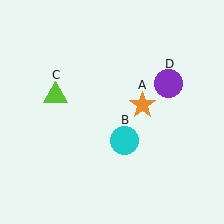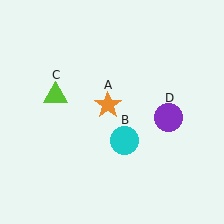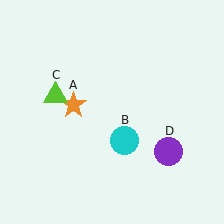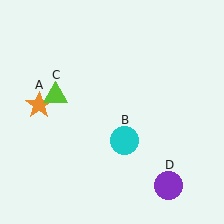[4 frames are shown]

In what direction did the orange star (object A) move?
The orange star (object A) moved left.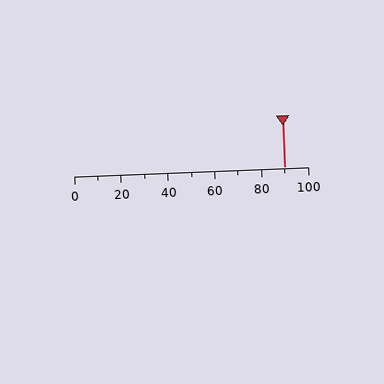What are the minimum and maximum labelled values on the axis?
The axis runs from 0 to 100.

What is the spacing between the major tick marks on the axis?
The major ticks are spaced 20 apart.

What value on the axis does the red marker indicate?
The marker indicates approximately 90.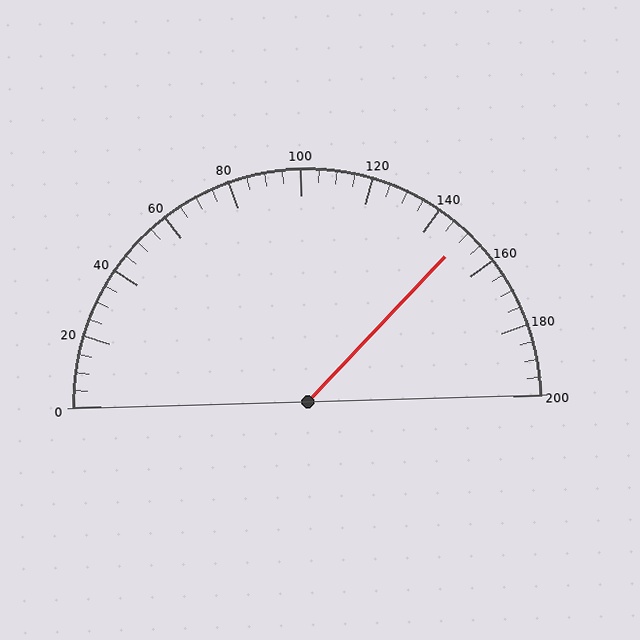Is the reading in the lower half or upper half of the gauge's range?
The reading is in the upper half of the range (0 to 200).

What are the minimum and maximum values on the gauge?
The gauge ranges from 0 to 200.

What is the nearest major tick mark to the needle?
The nearest major tick mark is 160.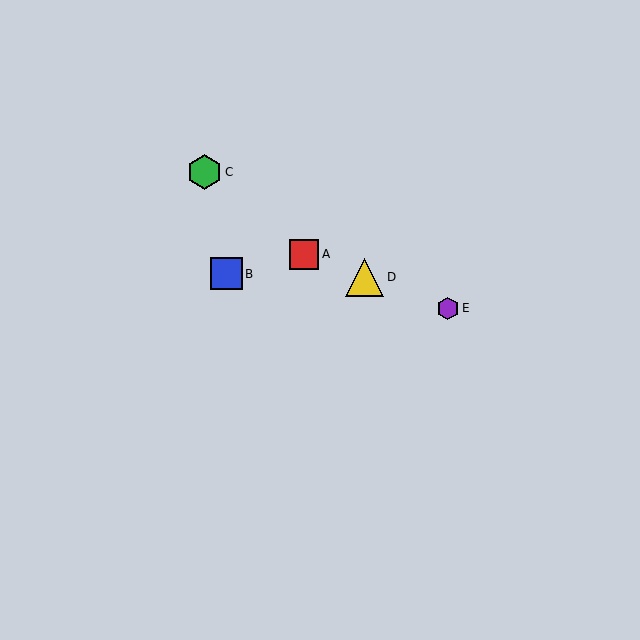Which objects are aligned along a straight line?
Objects A, D, E are aligned along a straight line.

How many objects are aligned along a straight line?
3 objects (A, D, E) are aligned along a straight line.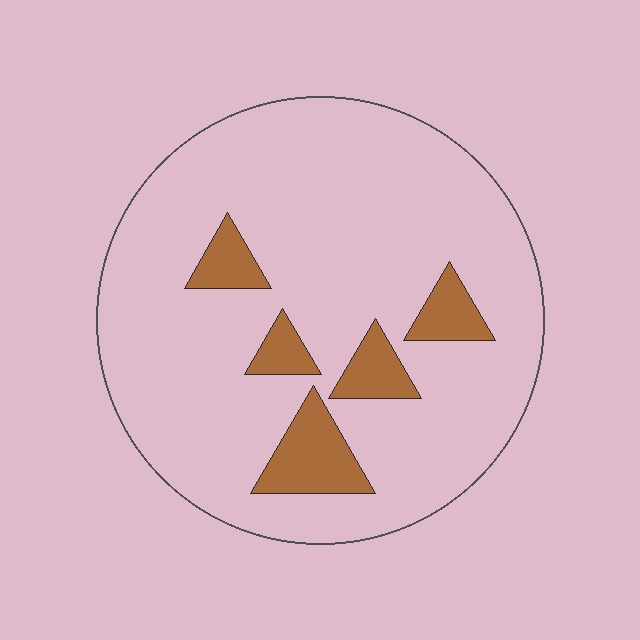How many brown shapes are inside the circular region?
5.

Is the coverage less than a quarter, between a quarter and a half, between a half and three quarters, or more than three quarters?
Less than a quarter.